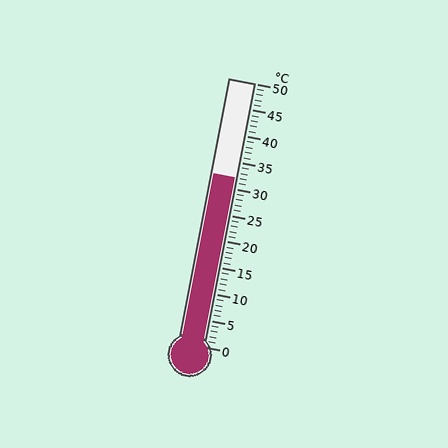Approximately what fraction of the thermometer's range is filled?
The thermometer is filled to approximately 65% of its range.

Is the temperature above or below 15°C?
The temperature is above 15°C.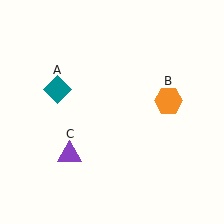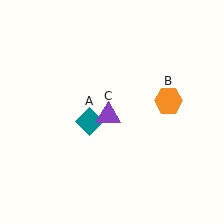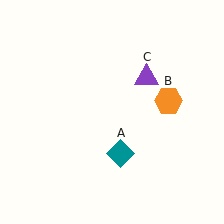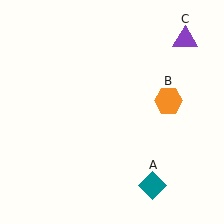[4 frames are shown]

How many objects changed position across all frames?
2 objects changed position: teal diamond (object A), purple triangle (object C).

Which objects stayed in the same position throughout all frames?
Orange hexagon (object B) remained stationary.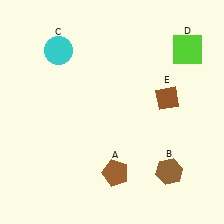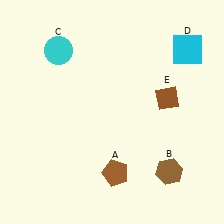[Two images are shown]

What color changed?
The square (D) changed from lime in Image 1 to cyan in Image 2.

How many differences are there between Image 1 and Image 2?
There is 1 difference between the two images.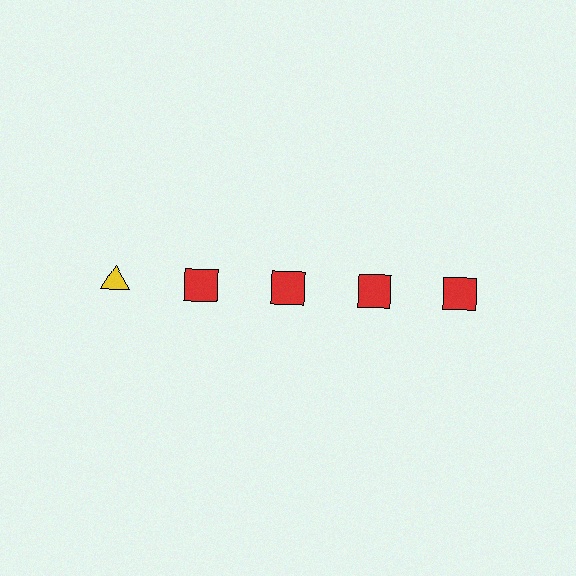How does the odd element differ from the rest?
It differs in both color (yellow instead of red) and shape (triangle instead of square).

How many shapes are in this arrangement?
There are 5 shapes arranged in a grid pattern.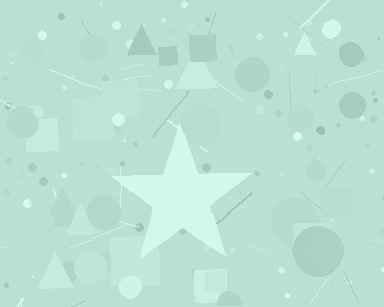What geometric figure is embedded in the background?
A star is embedded in the background.